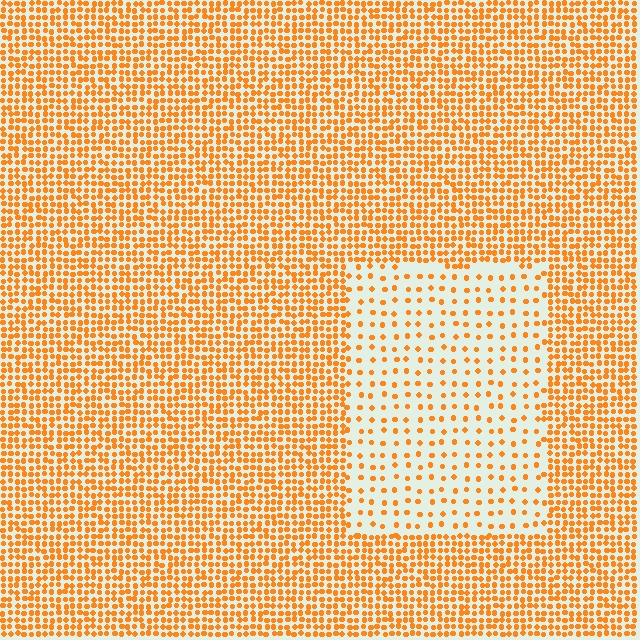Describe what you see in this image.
The image contains small orange elements arranged at two different densities. A rectangle-shaped region is visible where the elements are less densely packed than the surrounding area.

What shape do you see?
I see a rectangle.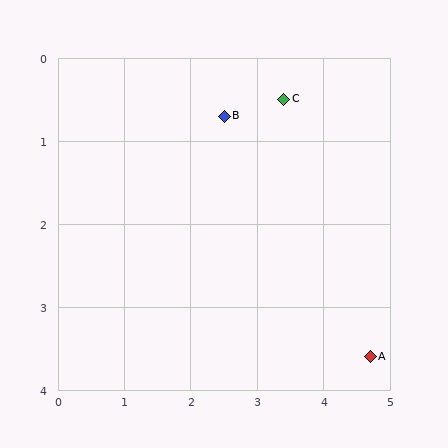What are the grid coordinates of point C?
Point C is at approximately (3.4, 0.5).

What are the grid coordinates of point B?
Point B is at approximately (2.5, 0.7).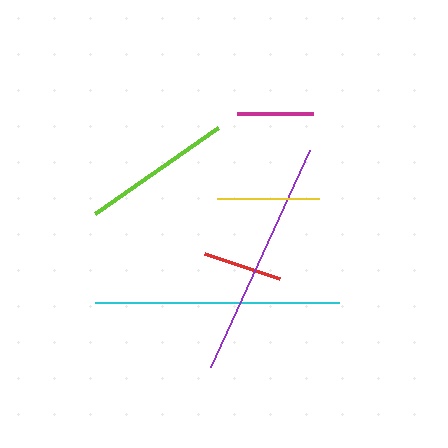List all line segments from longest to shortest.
From longest to shortest: cyan, purple, lime, yellow, red, magenta.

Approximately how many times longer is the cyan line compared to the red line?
The cyan line is approximately 3.1 times the length of the red line.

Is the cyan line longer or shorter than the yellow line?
The cyan line is longer than the yellow line.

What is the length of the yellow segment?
The yellow segment is approximately 102 pixels long.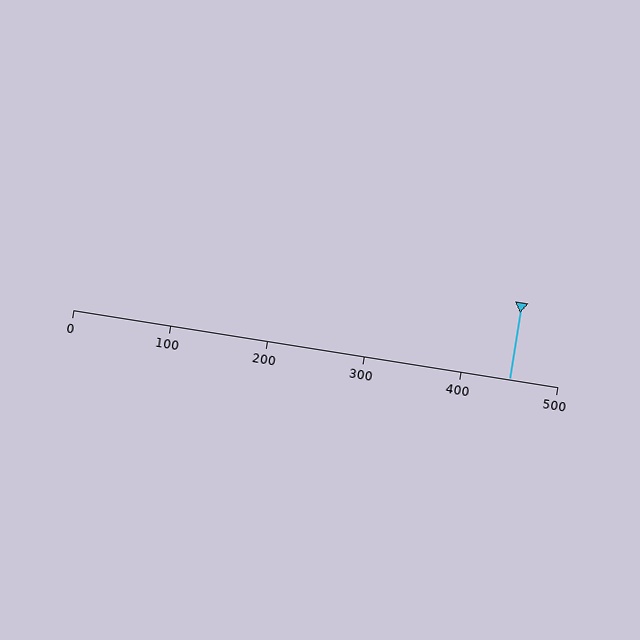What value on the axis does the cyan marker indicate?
The marker indicates approximately 450.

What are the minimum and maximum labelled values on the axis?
The axis runs from 0 to 500.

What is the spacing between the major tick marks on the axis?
The major ticks are spaced 100 apart.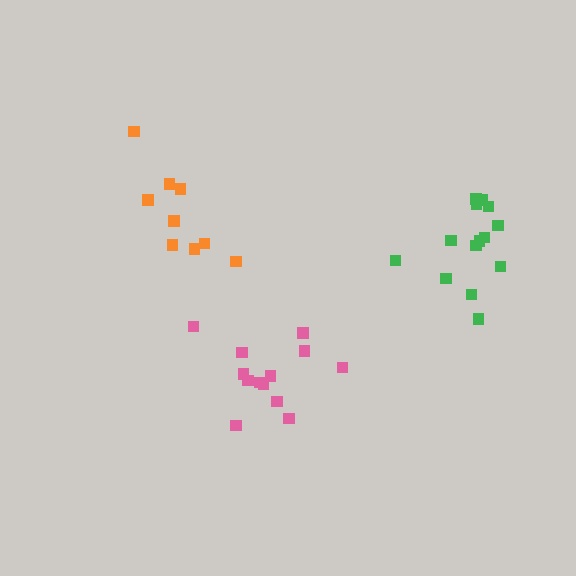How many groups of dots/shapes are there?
There are 3 groups.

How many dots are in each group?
Group 1: 13 dots, Group 2: 14 dots, Group 3: 9 dots (36 total).